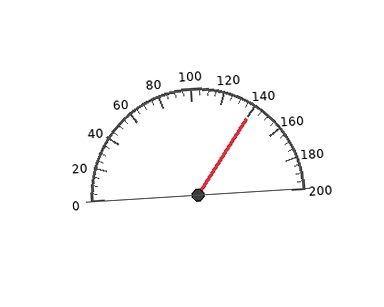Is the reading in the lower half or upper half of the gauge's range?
The reading is in the upper half of the range (0 to 200).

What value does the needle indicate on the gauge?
The needle indicates approximately 140.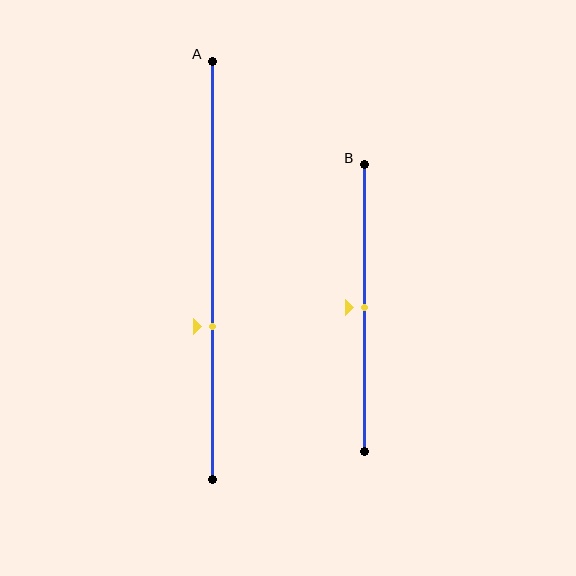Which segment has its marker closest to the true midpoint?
Segment B has its marker closest to the true midpoint.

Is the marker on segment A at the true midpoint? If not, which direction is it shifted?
No, the marker on segment A is shifted downward by about 13% of the segment length.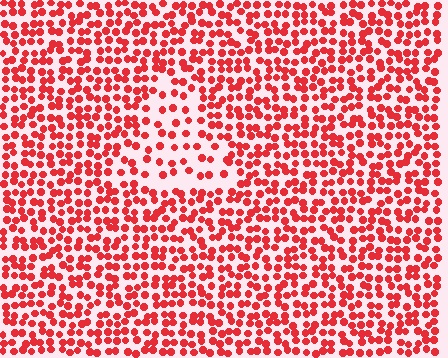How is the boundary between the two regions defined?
The boundary is defined by a change in element density (approximately 1.9x ratio). All elements are the same color, size, and shape.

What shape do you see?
I see a triangle.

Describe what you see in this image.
The image contains small red elements arranged at two different densities. A triangle-shaped region is visible where the elements are less densely packed than the surrounding area.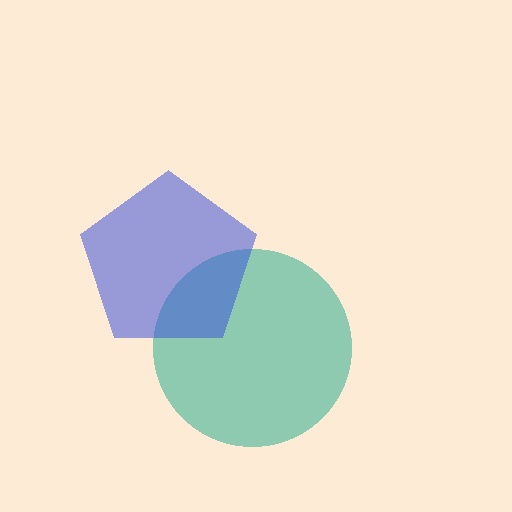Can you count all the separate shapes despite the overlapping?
Yes, there are 2 separate shapes.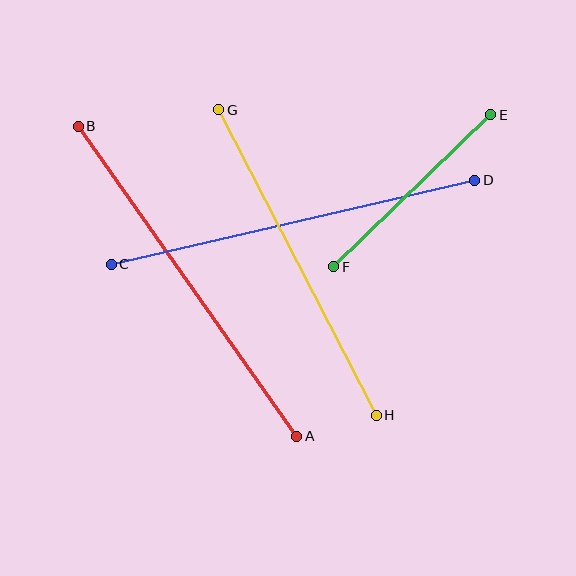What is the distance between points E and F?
The distance is approximately 219 pixels.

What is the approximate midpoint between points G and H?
The midpoint is at approximately (298, 263) pixels.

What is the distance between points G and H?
The distance is approximately 344 pixels.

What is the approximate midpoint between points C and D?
The midpoint is at approximately (293, 222) pixels.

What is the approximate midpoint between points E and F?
The midpoint is at approximately (412, 191) pixels.